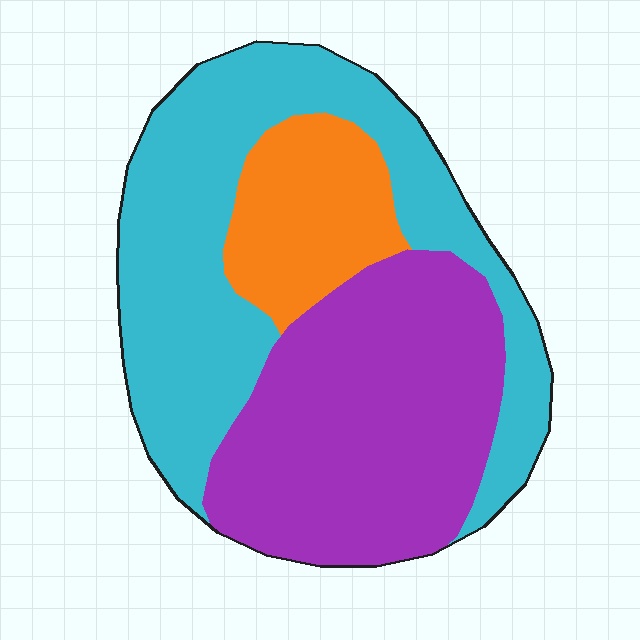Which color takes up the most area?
Cyan, at roughly 45%.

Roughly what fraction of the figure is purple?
Purple takes up between a third and a half of the figure.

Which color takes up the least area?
Orange, at roughly 15%.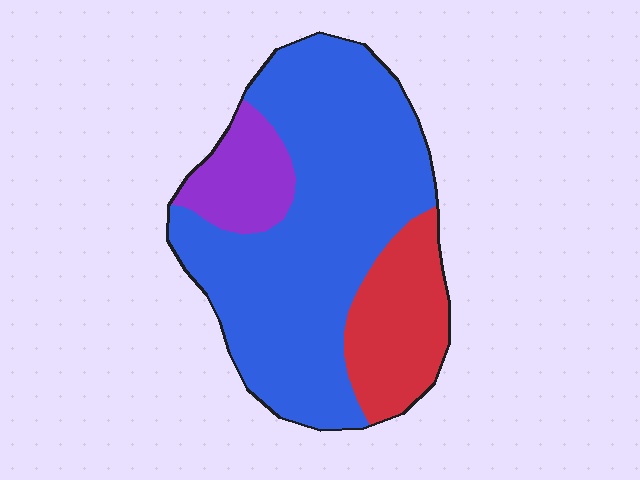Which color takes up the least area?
Purple, at roughly 10%.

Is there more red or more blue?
Blue.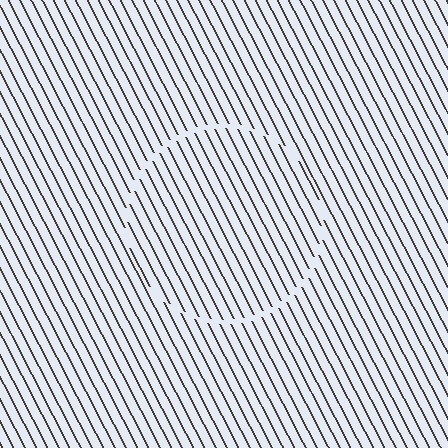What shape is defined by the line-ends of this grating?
An illusory circle. The interior of the shape contains the same grating, shifted by half a period — the contour is defined by the phase discontinuity where line-ends from the inner and outer gratings abut.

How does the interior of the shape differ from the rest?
The interior of the shape contains the same grating, shifted by half a period — the contour is defined by the phase discontinuity where line-ends from the inner and outer gratings abut.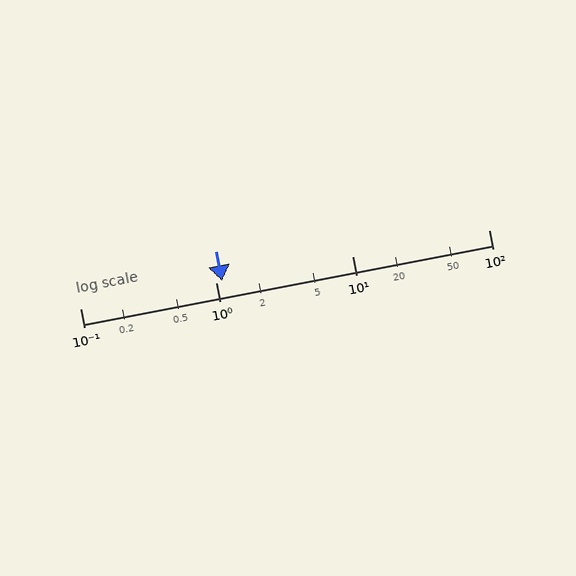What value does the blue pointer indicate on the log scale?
The pointer indicates approximately 1.1.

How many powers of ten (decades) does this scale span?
The scale spans 3 decades, from 0.1 to 100.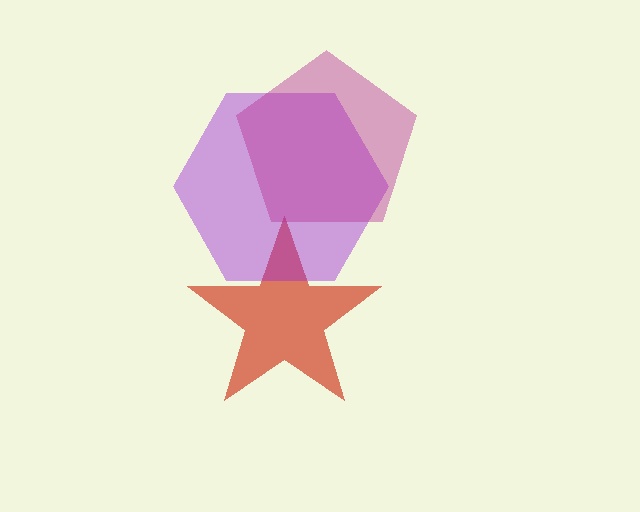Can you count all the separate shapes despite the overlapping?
Yes, there are 3 separate shapes.